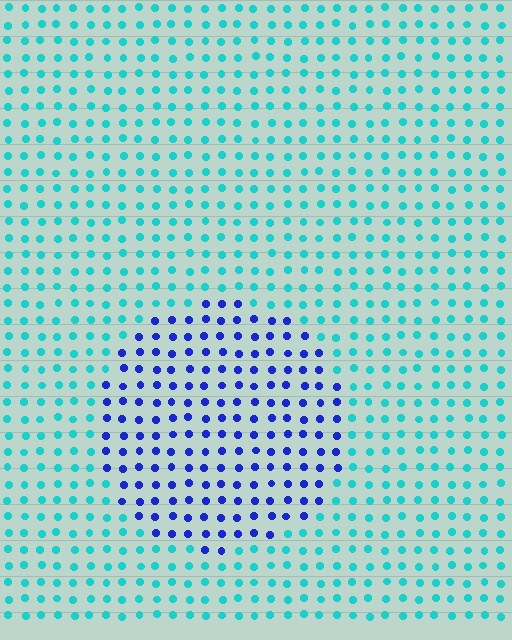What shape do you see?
I see a circle.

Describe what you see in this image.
The image is filled with small cyan elements in a uniform arrangement. A circle-shaped region is visible where the elements are tinted to a slightly different hue, forming a subtle color boundary.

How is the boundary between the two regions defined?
The boundary is defined purely by a slight shift in hue (about 57 degrees). Spacing, size, and orientation are identical on both sides.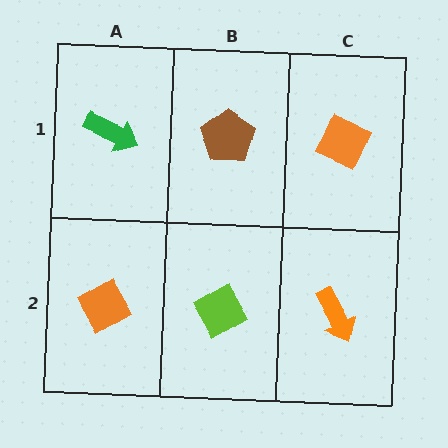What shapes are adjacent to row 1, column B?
A lime diamond (row 2, column B), a green arrow (row 1, column A), an orange diamond (row 1, column C).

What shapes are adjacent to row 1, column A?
An orange diamond (row 2, column A), a brown pentagon (row 1, column B).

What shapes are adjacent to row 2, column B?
A brown pentagon (row 1, column B), an orange diamond (row 2, column A), an orange arrow (row 2, column C).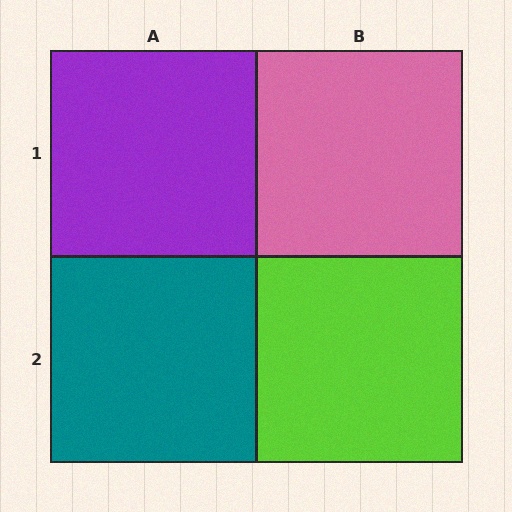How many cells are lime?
1 cell is lime.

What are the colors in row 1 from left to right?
Purple, pink.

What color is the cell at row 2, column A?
Teal.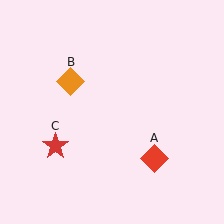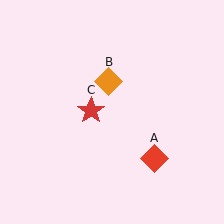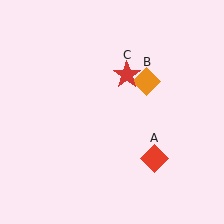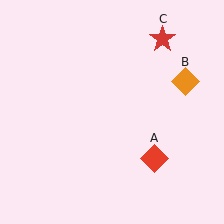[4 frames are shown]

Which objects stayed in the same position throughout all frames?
Red diamond (object A) remained stationary.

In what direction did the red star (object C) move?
The red star (object C) moved up and to the right.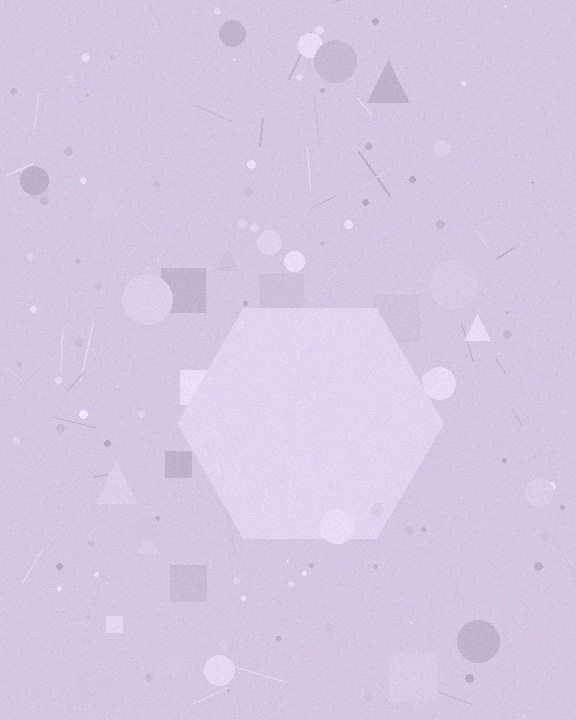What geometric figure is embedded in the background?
A hexagon is embedded in the background.